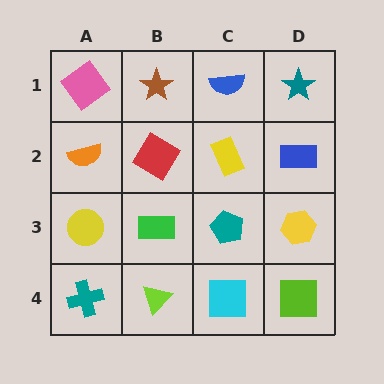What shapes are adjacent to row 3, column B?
A red diamond (row 2, column B), a lime triangle (row 4, column B), a yellow circle (row 3, column A), a teal pentagon (row 3, column C).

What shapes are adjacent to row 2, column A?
A pink diamond (row 1, column A), a yellow circle (row 3, column A), a red diamond (row 2, column B).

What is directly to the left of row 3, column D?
A teal pentagon.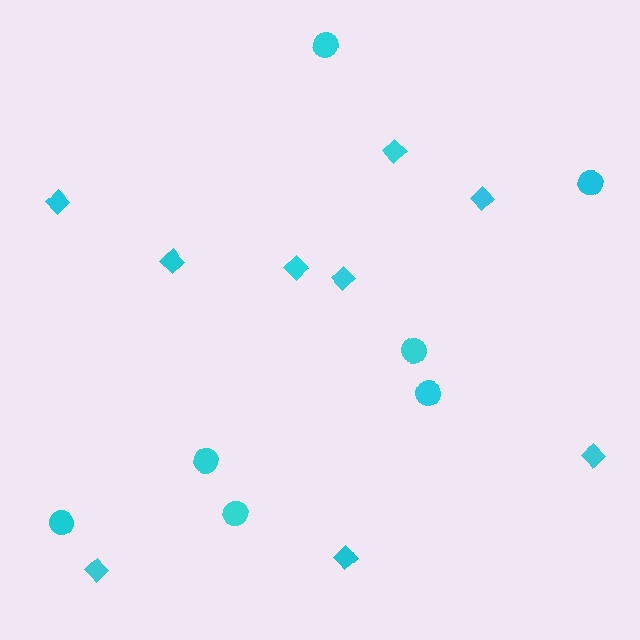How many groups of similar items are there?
There are 2 groups: one group of circles (7) and one group of diamonds (9).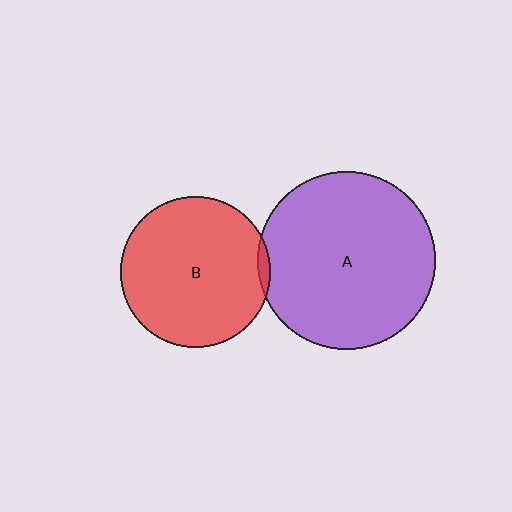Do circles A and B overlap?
Yes.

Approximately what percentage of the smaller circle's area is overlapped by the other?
Approximately 5%.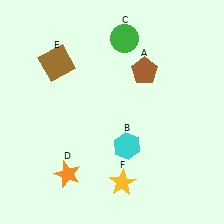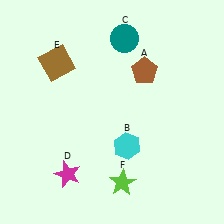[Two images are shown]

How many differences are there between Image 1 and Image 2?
There are 3 differences between the two images.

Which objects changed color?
C changed from green to teal. D changed from orange to magenta. F changed from yellow to lime.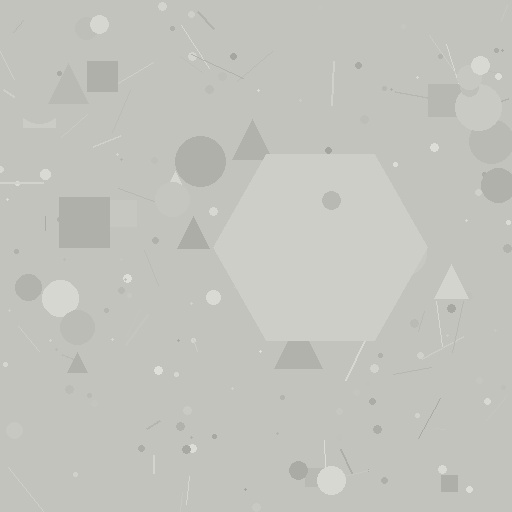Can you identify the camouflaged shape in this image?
The camouflaged shape is a hexagon.